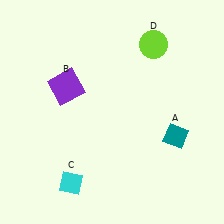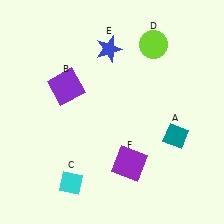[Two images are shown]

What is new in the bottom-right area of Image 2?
A purple square (F) was added in the bottom-right area of Image 2.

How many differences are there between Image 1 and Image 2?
There are 2 differences between the two images.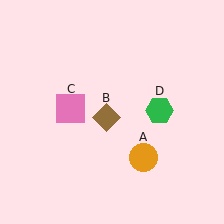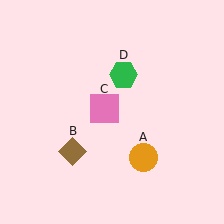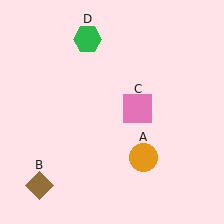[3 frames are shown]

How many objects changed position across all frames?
3 objects changed position: brown diamond (object B), pink square (object C), green hexagon (object D).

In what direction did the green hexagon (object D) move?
The green hexagon (object D) moved up and to the left.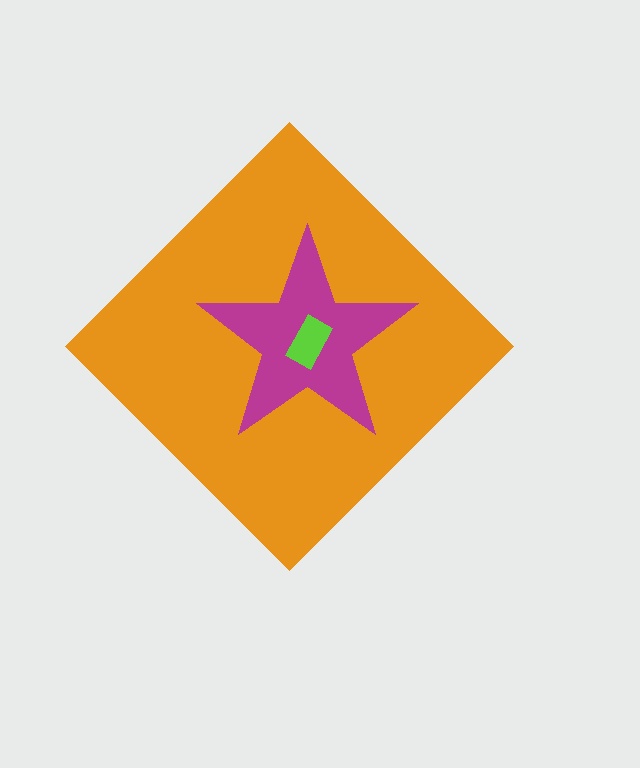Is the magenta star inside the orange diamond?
Yes.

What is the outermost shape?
The orange diamond.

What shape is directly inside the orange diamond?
The magenta star.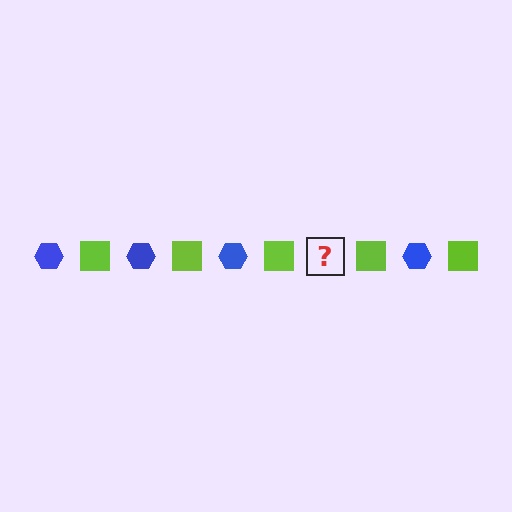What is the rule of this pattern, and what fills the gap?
The rule is that the pattern alternates between blue hexagon and lime square. The gap should be filled with a blue hexagon.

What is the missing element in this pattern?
The missing element is a blue hexagon.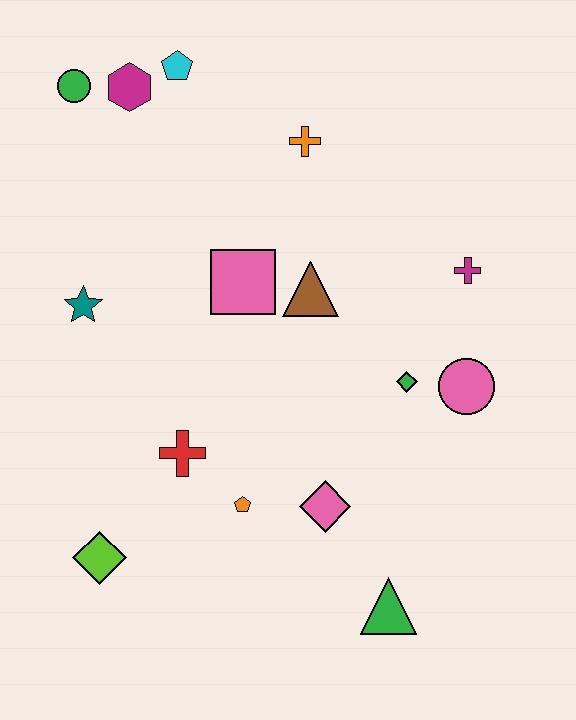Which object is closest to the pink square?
The brown triangle is closest to the pink square.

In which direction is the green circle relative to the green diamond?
The green circle is to the left of the green diamond.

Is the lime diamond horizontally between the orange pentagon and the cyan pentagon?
No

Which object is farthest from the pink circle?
The green circle is farthest from the pink circle.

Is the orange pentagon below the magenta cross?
Yes